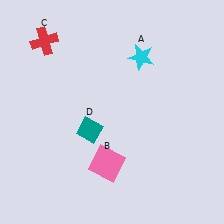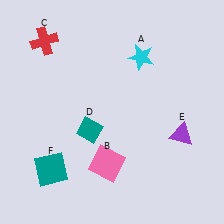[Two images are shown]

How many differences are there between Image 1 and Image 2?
There are 2 differences between the two images.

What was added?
A purple triangle (E), a teal square (F) were added in Image 2.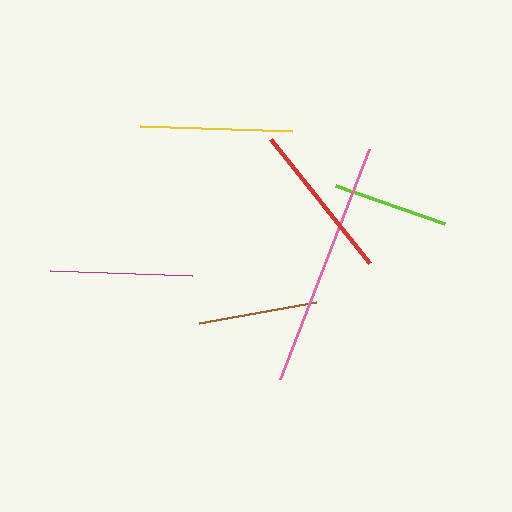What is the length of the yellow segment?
The yellow segment is approximately 152 pixels long.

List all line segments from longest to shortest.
From longest to shortest: pink, red, yellow, magenta, brown, lime.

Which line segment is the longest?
The pink line is the longest at approximately 247 pixels.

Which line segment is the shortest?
The lime line is the shortest at approximately 115 pixels.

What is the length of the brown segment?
The brown segment is approximately 119 pixels long.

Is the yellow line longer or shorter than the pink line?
The pink line is longer than the yellow line.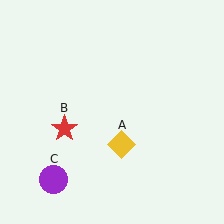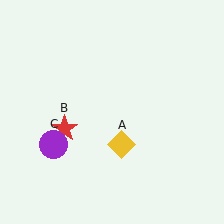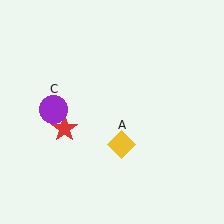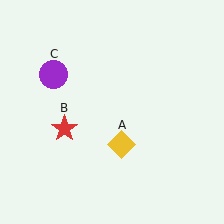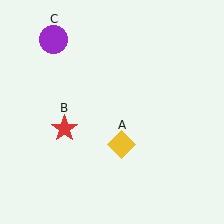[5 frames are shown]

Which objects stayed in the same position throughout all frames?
Yellow diamond (object A) and red star (object B) remained stationary.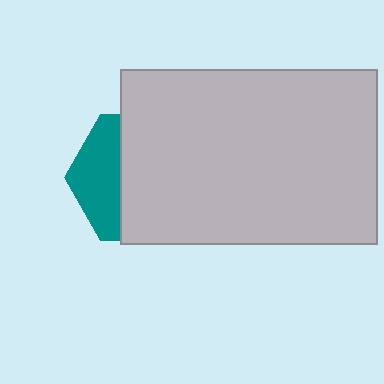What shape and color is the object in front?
The object in front is a light gray rectangle.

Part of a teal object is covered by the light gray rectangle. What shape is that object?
It is a hexagon.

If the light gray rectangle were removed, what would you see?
You would see the complete teal hexagon.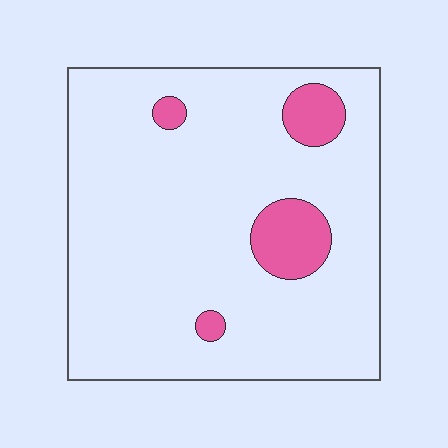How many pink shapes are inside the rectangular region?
4.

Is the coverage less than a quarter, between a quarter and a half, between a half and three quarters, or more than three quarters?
Less than a quarter.